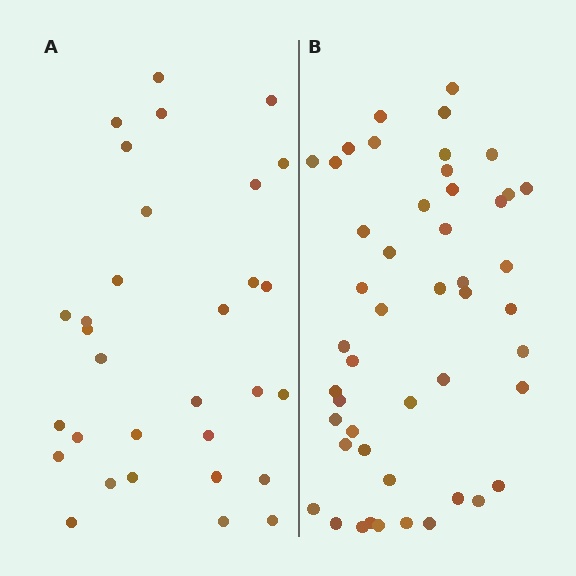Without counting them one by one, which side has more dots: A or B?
Region B (the right region) has more dots.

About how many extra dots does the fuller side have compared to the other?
Region B has approximately 15 more dots than region A.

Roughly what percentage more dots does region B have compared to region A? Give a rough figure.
About 55% more.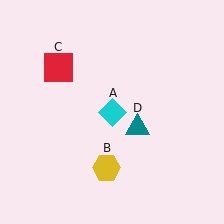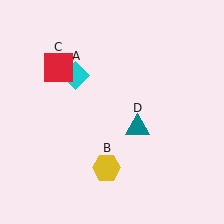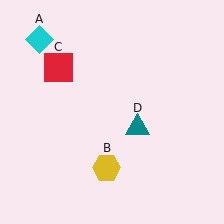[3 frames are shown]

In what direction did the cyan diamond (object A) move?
The cyan diamond (object A) moved up and to the left.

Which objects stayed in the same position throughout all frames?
Yellow hexagon (object B) and red square (object C) and teal triangle (object D) remained stationary.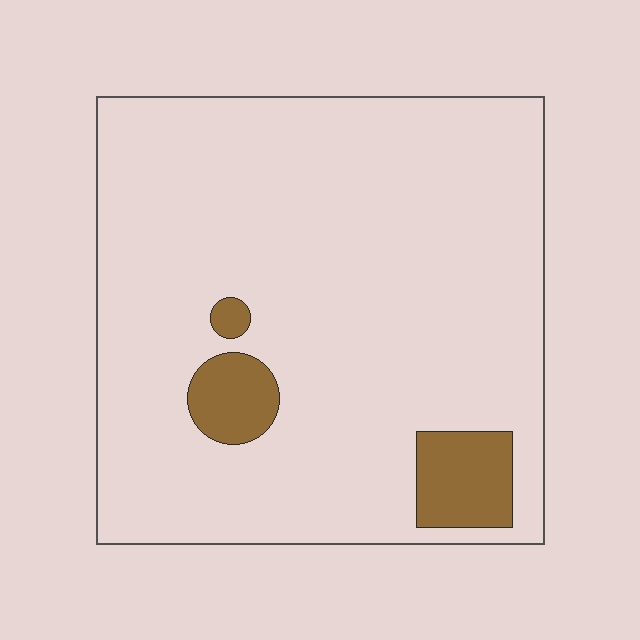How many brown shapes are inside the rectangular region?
3.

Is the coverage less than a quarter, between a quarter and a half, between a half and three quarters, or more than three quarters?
Less than a quarter.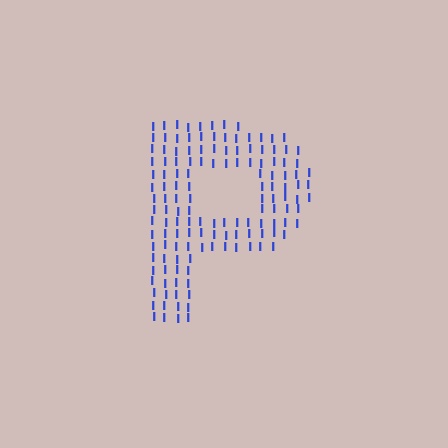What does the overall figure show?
The overall figure shows the letter P.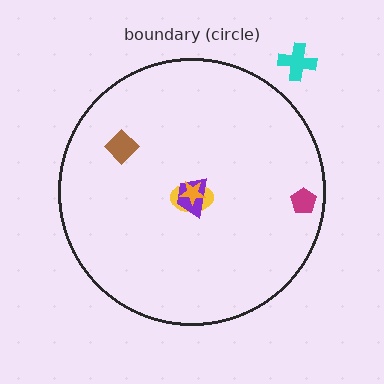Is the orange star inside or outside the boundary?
Inside.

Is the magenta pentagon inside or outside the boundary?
Inside.